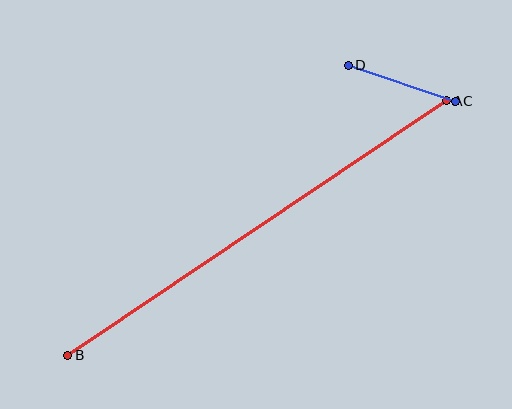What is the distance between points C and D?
The distance is approximately 113 pixels.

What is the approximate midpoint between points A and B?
The midpoint is at approximately (257, 228) pixels.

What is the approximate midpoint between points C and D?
The midpoint is at approximately (402, 83) pixels.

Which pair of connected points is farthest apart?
Points A and B are farthest apart.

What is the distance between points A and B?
The distance is approximately 456 pixels.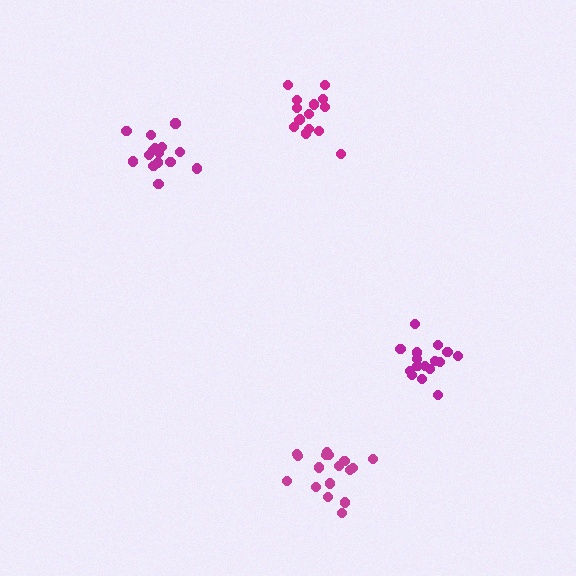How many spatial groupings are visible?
There are 4 spatial groupings.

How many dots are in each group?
Group 1: 15 dots, Group 2: 17 dots, Group 3: 17 dots, Group 4: 15 dots (64 total).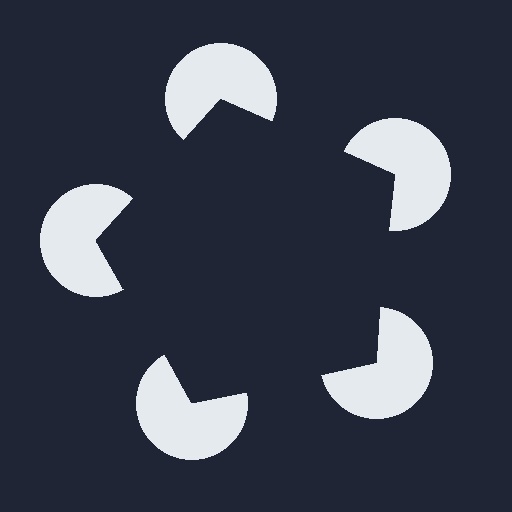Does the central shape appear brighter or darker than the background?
It typically appears slightly darker than the background, even though no actual brightness change is drawn.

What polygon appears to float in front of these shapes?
An illusory pentagon — its edges are inferred from the aligned wedge cuts in the pac-man discs, not physically drawn.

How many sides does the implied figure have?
5 sides.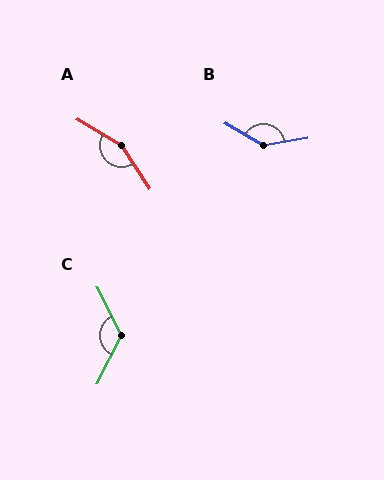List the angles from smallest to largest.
C (126°), B (140°), A (154°).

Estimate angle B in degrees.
Approximately 140 degrees.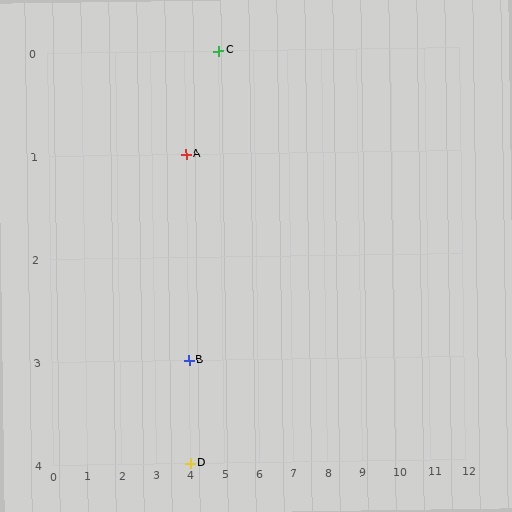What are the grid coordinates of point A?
Point A is at grid coordinates (4, 1).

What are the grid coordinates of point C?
Point C is at grid coordinates (5, 0).